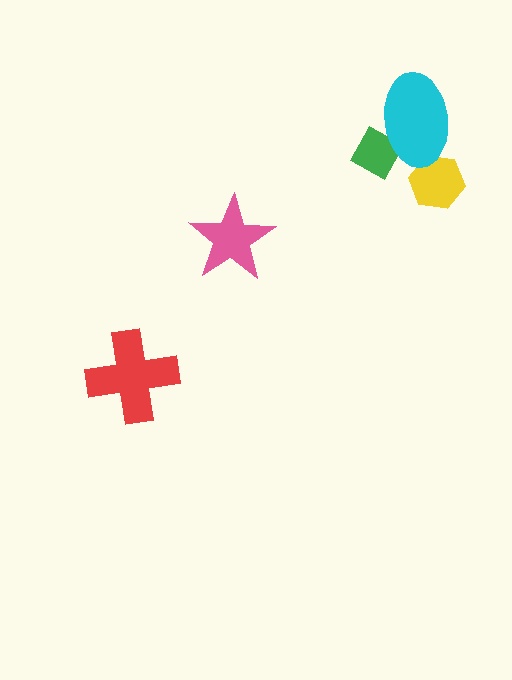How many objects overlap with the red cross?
0 objects overlap with the red cross.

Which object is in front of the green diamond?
The cyan ellipse is in front of the green diamond.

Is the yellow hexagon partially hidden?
Yes, it is partially covered by another shape.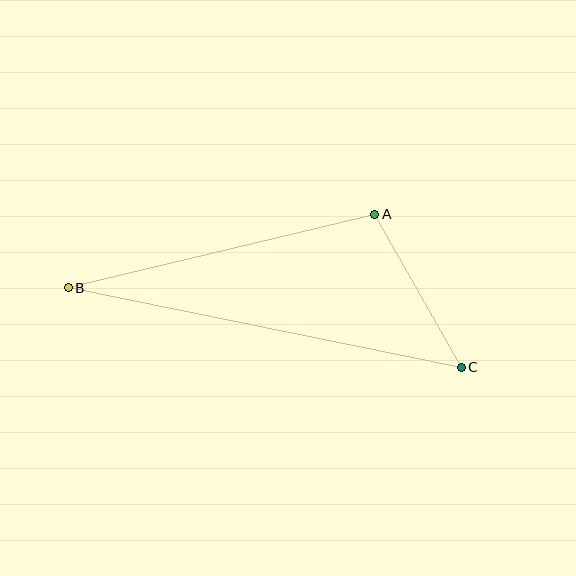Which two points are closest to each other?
Points A and C are closest to each other.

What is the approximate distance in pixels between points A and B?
The distance between A and B is approximately 315 pixels.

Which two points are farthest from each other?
Points B and C are farthest from each other.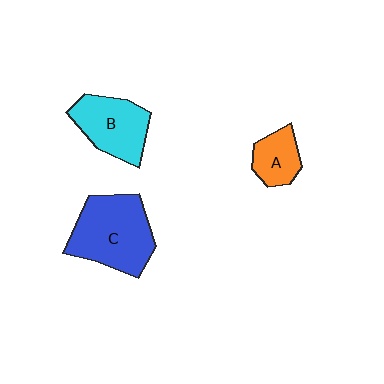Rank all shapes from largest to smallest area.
From largest to smallest: C (blue), B (cyan), A (orange).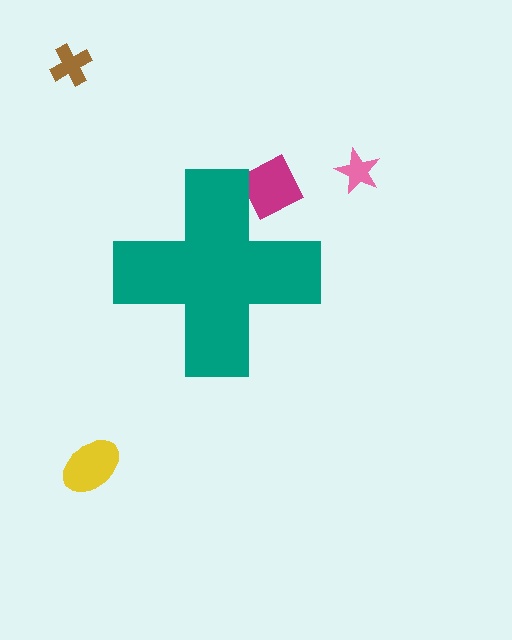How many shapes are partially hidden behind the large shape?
1 shape is partially hidden.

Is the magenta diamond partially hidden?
Yes, the magenta diamond is partially hidden behind the teal cross.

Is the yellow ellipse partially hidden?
No, the yellow ellipse is fully visible.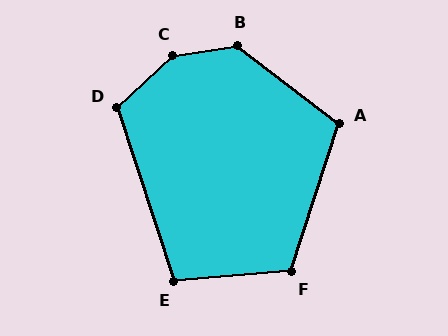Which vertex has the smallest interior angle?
E, at approximately 104 degrees.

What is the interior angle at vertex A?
Approximately 110 degrees (obtuse).